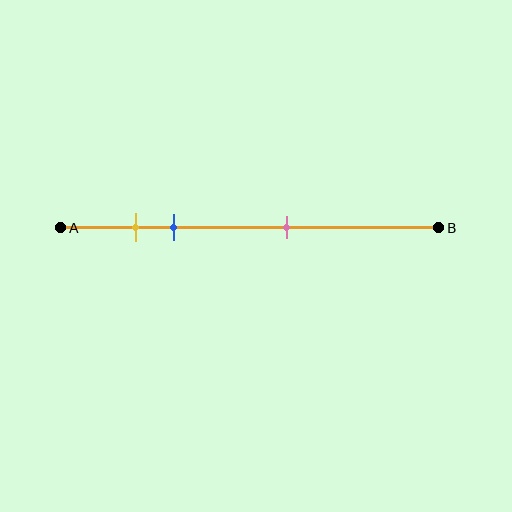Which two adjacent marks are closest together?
The yellow and blue marks are the closest adjacent pair.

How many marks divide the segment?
There are 3 marks dividing the segment.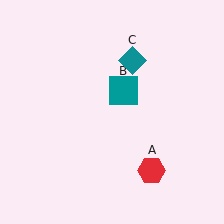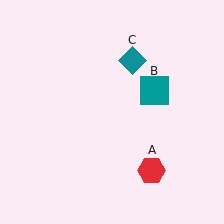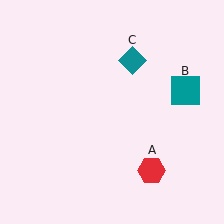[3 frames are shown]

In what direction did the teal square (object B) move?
The teal square (object B) moved right.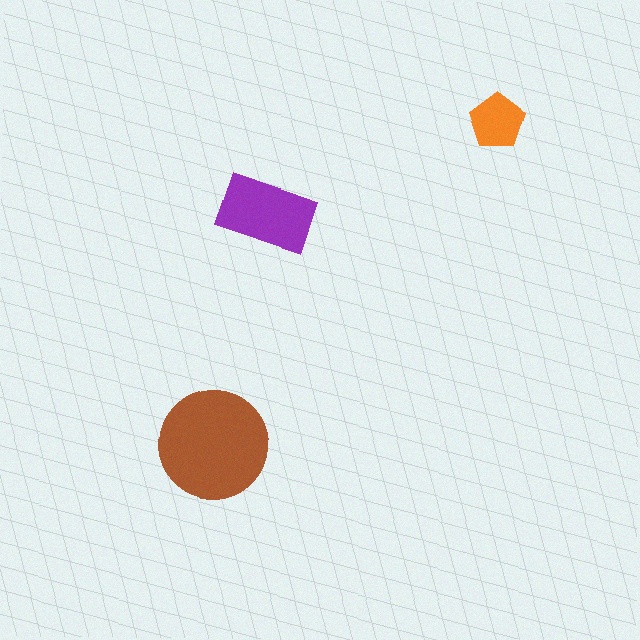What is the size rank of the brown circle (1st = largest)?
1st.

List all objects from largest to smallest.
The brown circle, the purple rectangle, the orange pentagon.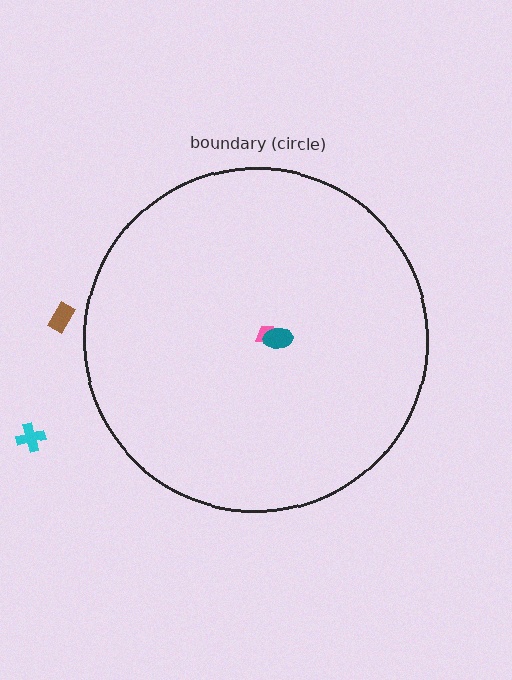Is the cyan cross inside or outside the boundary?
Outside.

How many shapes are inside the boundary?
2 inside, 2 outside.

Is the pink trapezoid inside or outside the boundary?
Inside.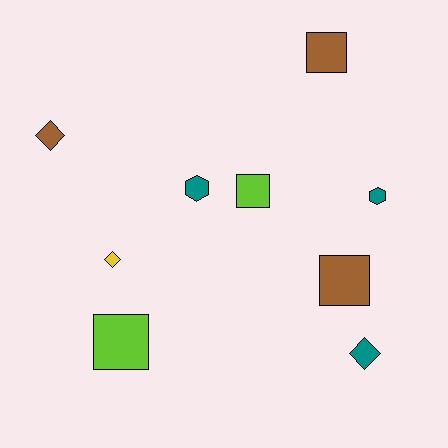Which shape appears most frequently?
Square, with 4 objects.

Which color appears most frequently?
Teal, with 3 objects.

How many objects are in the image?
There are 9 objects.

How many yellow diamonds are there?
There is 1 yellow diamond.